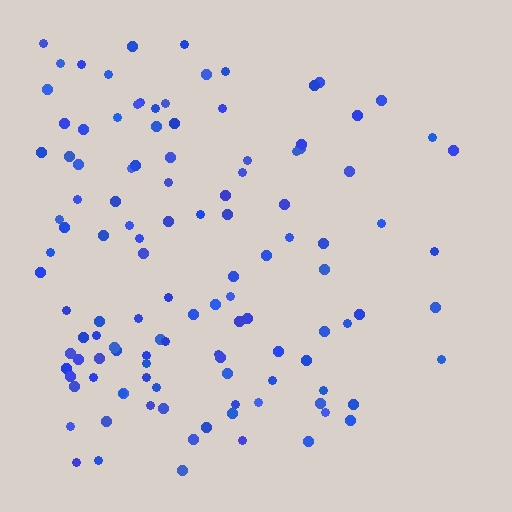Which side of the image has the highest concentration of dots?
The left.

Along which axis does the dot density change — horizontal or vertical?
Horizontal.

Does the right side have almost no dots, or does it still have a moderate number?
Still a moderate number, just noticeably fewer than the left.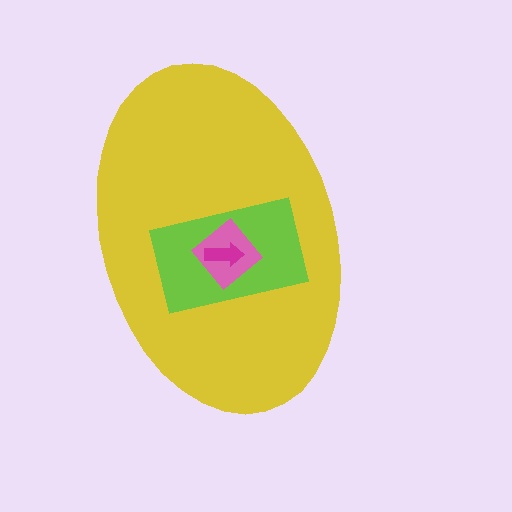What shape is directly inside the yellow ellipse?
The lime rectangle.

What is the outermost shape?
The yellow ellipse.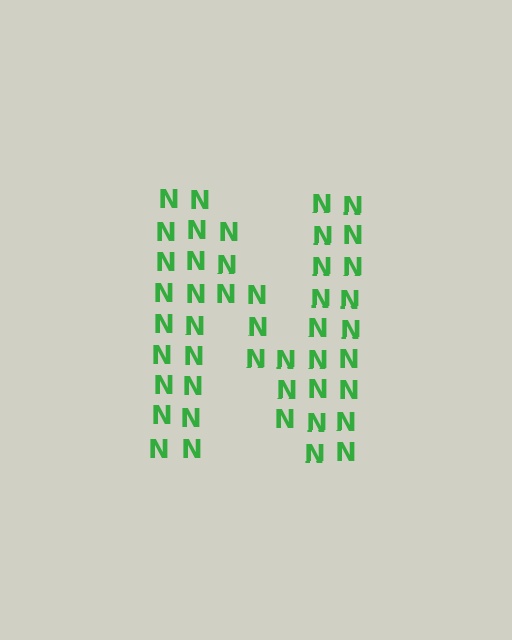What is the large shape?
The large shape is the letter N.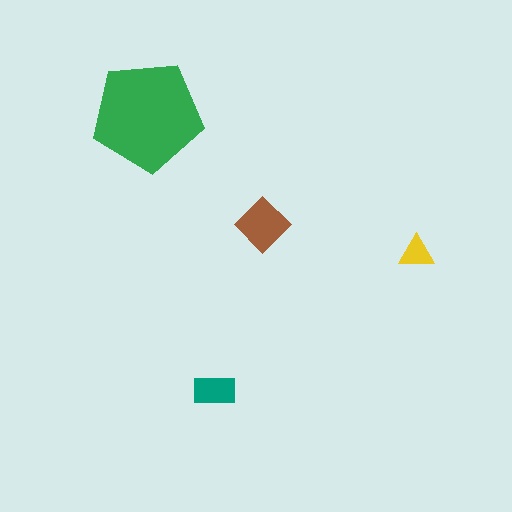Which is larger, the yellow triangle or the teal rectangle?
The teal rectangle.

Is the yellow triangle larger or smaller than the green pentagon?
Smaller.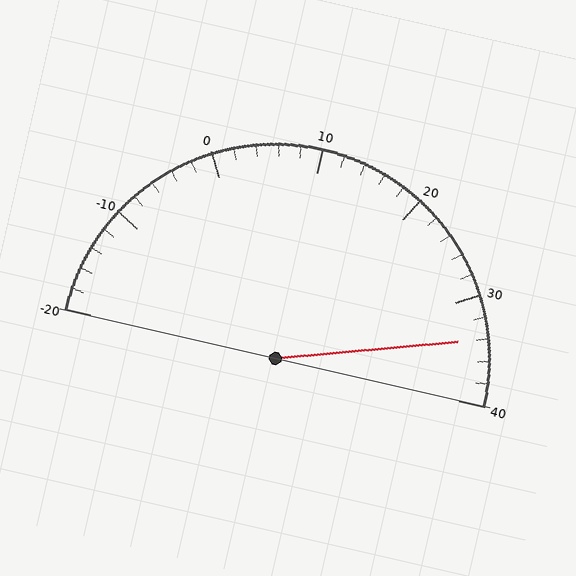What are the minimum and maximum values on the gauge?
The gauge ranges from -20 to 40.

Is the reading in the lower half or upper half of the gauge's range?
The reading is in the upper half of the range (-20 to 40).